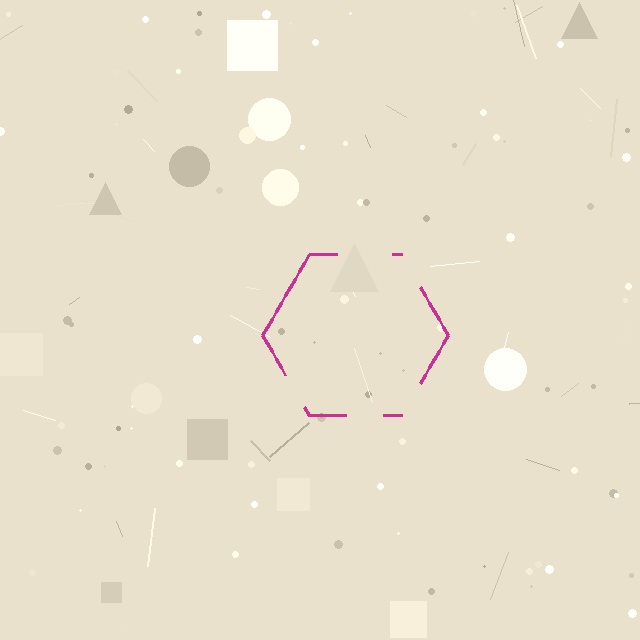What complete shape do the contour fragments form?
The contour fragments form a hexagon.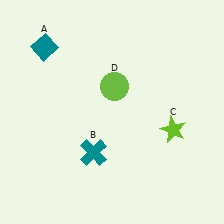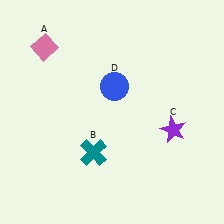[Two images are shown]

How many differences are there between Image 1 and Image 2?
There are 3 differences between the two images.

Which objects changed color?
A changed from teal to pink. C changed from lime to purple. D changed from lime to blue.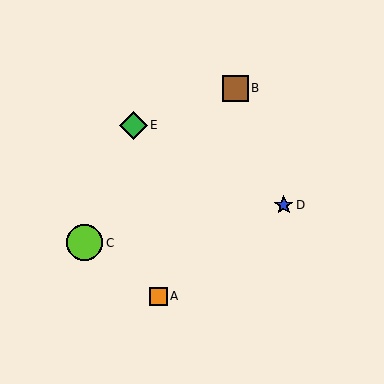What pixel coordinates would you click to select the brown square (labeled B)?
Click at (236, 88) to select the brown square B.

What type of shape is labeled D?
Shape D is a blue star.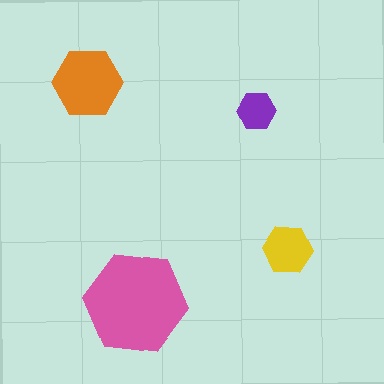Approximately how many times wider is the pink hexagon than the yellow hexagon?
About 2 times wider.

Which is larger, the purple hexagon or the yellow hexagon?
The yellow one.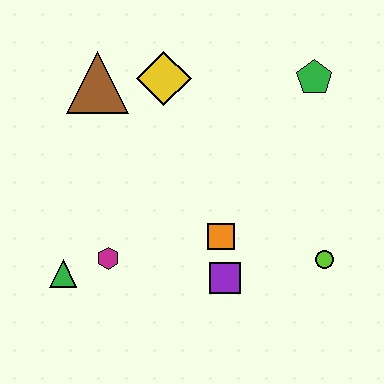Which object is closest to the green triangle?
The magenta hexagon is closest to the green triangle.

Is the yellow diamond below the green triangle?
No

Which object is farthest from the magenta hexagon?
The green pentagon is farthest from the magenta hexagon.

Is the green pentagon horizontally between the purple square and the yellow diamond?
No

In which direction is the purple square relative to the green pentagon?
The purple square is below the green pentagon.